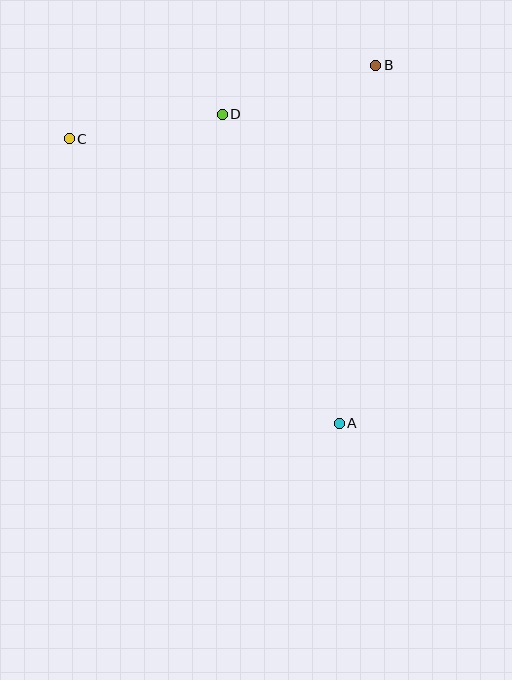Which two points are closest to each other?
Points C and D are closest to each other.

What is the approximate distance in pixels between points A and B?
The distance between A and B is approximately 360 pixels.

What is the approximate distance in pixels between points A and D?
The distance between A and D is approximately 330 pixels.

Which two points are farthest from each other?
Points A and C are farthest from each other.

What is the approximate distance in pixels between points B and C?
The distance between B and C is approximately 315 pixels.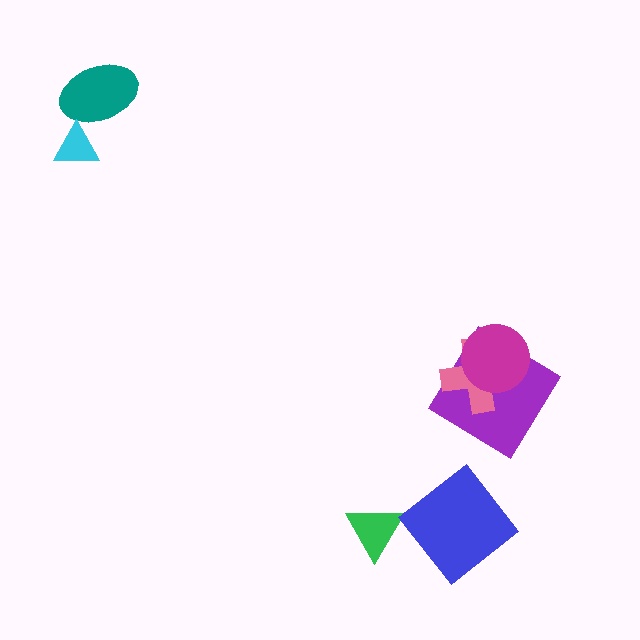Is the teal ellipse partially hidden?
Yes, it is partially covered by another shape.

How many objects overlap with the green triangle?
0 objects overlap with the green triangle.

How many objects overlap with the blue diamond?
0 objects overlap with the blue diamond.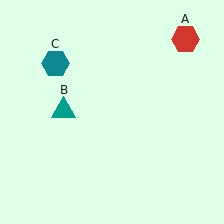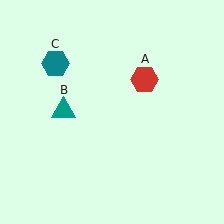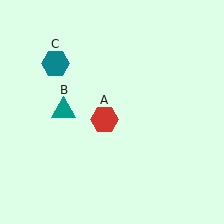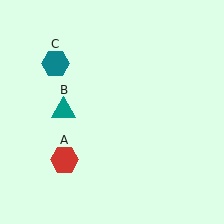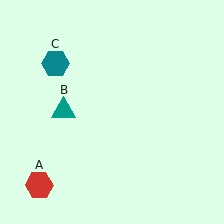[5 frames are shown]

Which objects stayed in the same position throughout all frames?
Teal triangle (object B) and teal hexagon (object C) remained stationary.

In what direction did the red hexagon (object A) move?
The red hexagon (object A) moved down and to the left.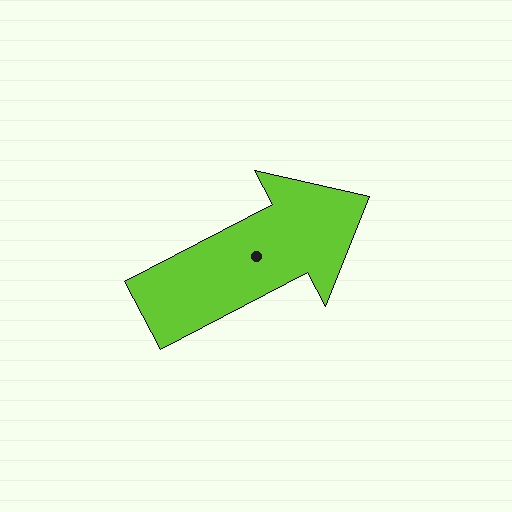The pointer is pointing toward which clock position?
Roughly 2 o'clock.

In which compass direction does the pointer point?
Northeast.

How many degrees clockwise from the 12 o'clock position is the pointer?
Approximately 62 degrees.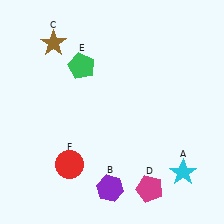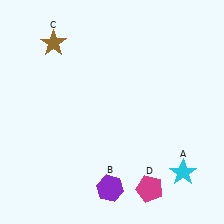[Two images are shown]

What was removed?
The red circle (F), the green pentagon (E) were removed in Image 2.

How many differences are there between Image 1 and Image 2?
There are 2 differences between the two images.